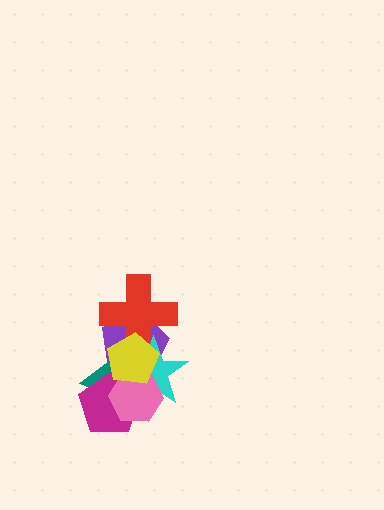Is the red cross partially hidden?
Yes, it is partially covered by another shape.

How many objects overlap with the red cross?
4 objects overlap with the red cross.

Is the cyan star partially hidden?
Yes, it is partially covered by another shape.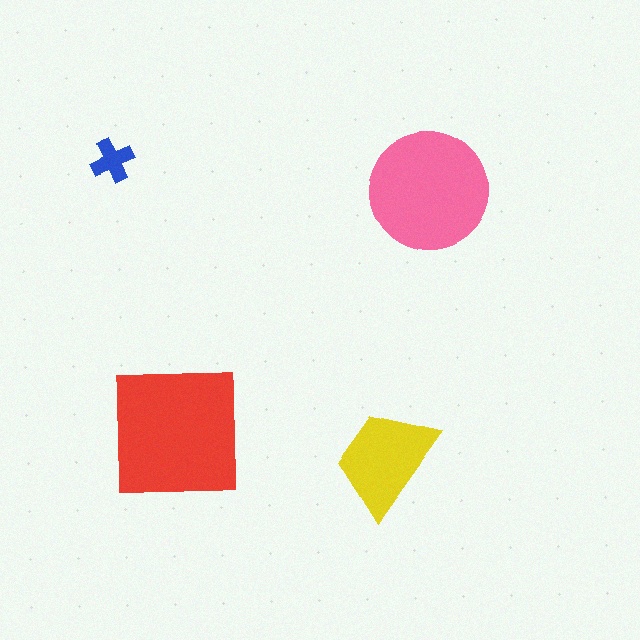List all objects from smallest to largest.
The blue cross, the yellow trapezoid, the pink circle, the red square.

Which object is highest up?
The blue cross is topmost.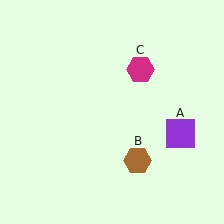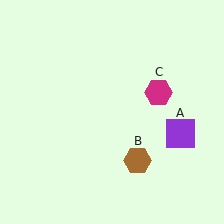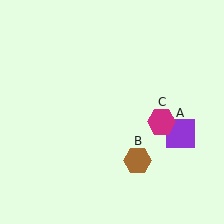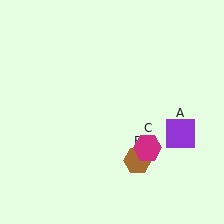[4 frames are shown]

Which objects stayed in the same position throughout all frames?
Purple square (object A) and brown hexagon (object B) remained stationary.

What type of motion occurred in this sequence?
The magenta hexagon (object C) rotated clockwise around the center of the scene.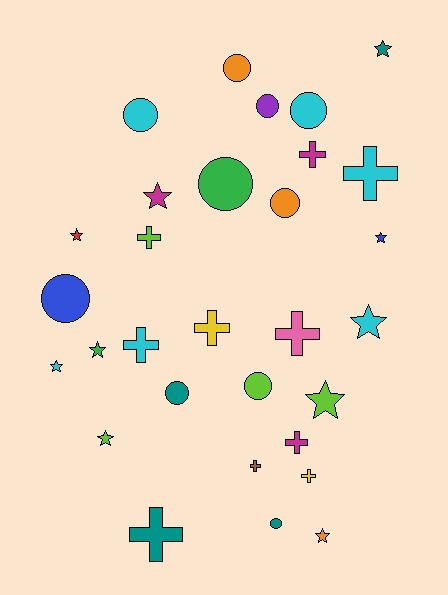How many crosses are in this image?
There are 10 crosses.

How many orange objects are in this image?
There are 3 orange objects.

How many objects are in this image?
There are 30 objects.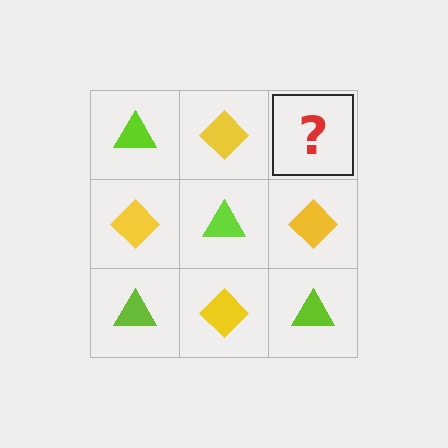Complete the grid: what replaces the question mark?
The question mark should be replaced with a lime triangle.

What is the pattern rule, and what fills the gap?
The rule is that it alternates lime triangle and yellow diamond in a checkerboard pattern. The gap should be filled with a lime triangle.